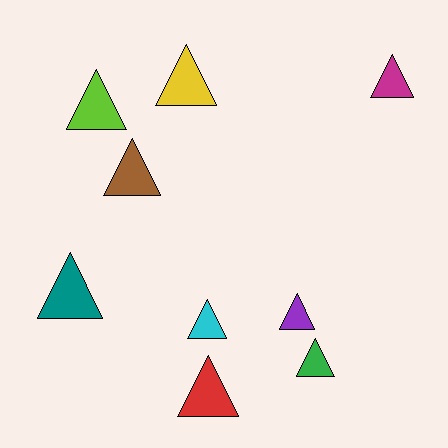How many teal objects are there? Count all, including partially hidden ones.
There is 1 teal object.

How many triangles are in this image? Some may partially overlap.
There are 9 triangles.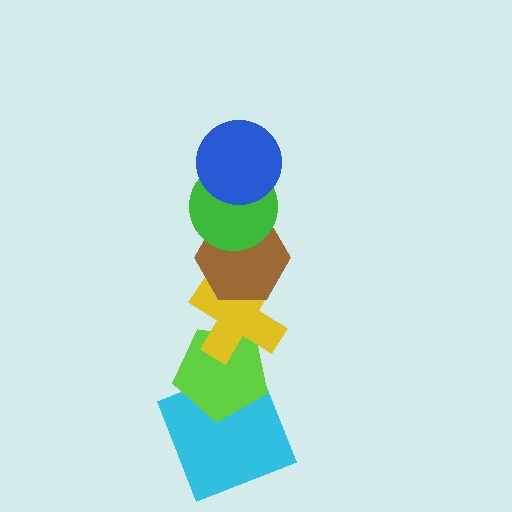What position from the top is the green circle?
The green circle is 2nd from the top.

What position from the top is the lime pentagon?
The lime pentagon is 5th from the top.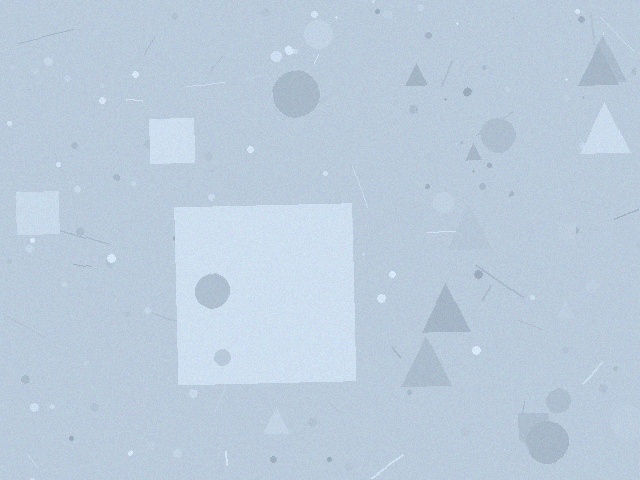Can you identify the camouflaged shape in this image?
The camouflaged shape is a square.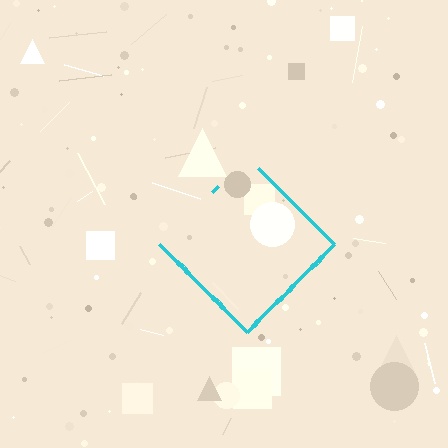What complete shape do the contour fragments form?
The contour fragments form a diamond.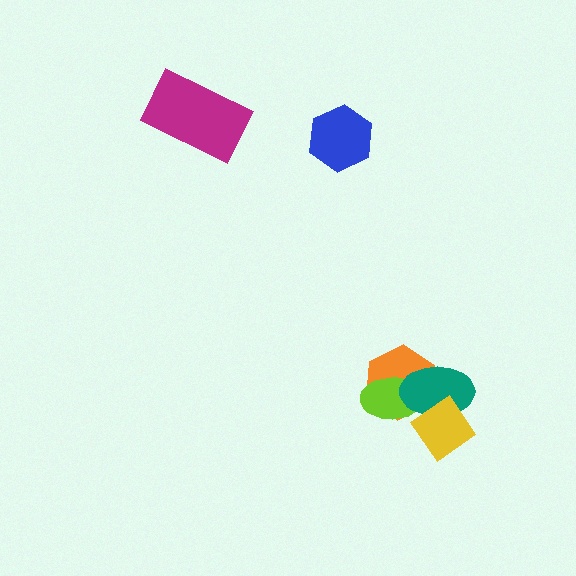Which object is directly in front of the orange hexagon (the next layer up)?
The lime ellipse is directly in front of the orange hexagon.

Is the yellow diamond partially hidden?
No, no other shape covers it.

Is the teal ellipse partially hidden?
Yes, it is partially covered by another shape.